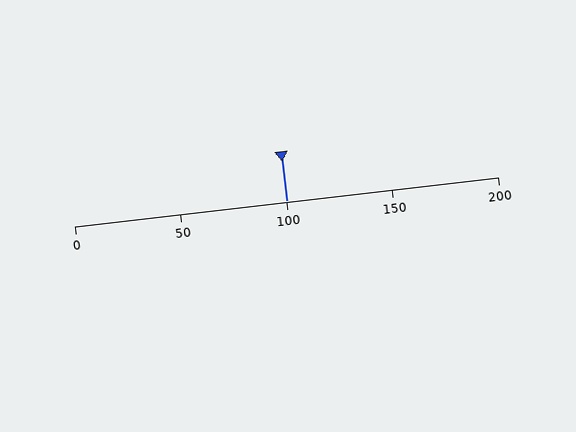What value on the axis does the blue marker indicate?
The marker indicates approximately 100.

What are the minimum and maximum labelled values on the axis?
The axis runs from 0 to 200.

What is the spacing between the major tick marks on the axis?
The major ticks are spaced 50 apart.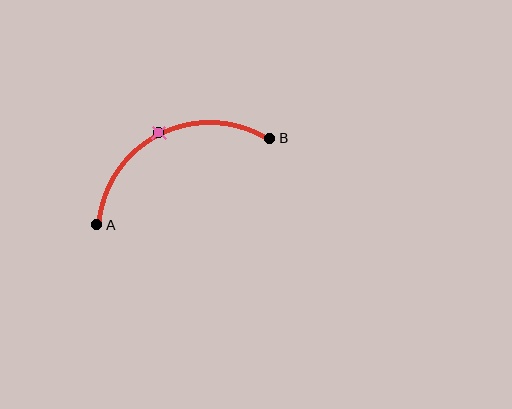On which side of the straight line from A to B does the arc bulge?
The arc bulges above the straight line connecting A and B.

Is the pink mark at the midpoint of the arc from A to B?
Yes. The pink mark lies on the arc at equal arc-length from both A and B — it is the arc midpoint.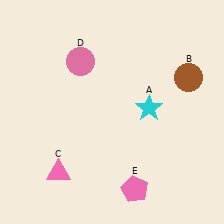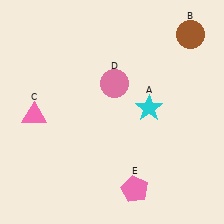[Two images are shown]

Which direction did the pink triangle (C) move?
The pink triangle (C) moved up.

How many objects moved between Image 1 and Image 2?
3 objects moved between the two images.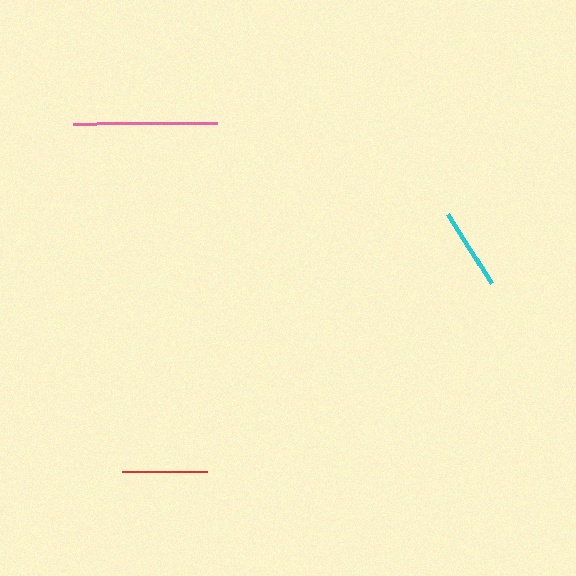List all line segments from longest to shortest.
From longest to shortest: pink, red, cyan.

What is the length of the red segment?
The red segment is approximately 85 pixels long.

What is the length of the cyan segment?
The cyan segment is approximately 82 pixels long.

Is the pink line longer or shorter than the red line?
The pink line is longer than the red line.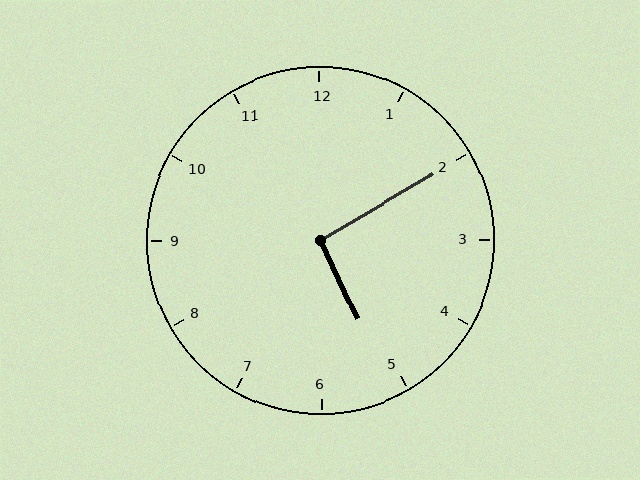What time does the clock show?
5:10.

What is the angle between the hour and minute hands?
Approximately 95 degrees.